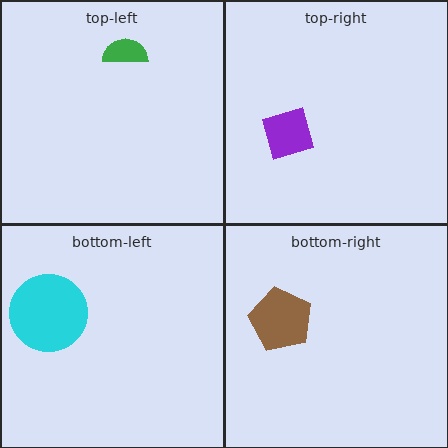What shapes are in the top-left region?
The green semicircle.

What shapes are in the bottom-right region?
The brown pentagon.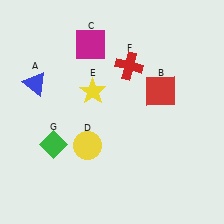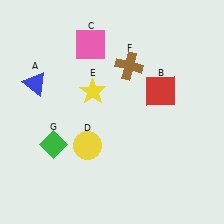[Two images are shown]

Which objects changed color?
C changed from magenta to pink. F changed from red to brown.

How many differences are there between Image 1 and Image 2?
There are 2 differences between the two images.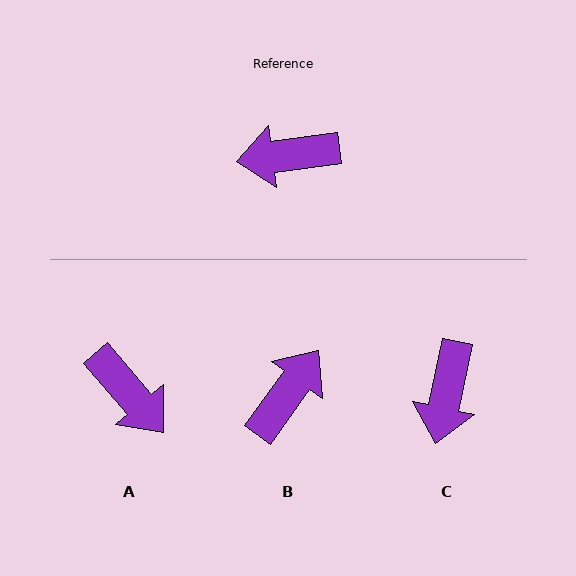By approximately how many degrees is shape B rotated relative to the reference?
Approximately 133 degrees clockwise.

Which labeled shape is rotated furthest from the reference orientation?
B, about 133 degrees away.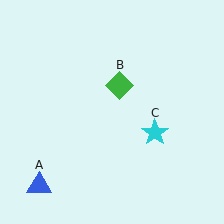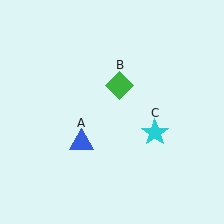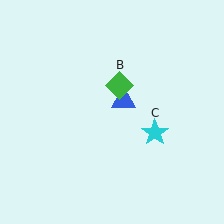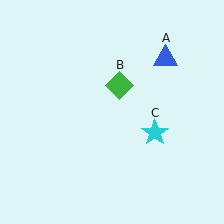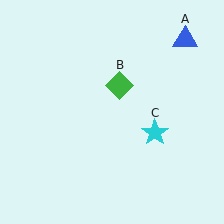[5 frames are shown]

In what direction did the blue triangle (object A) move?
The blue triangle (object A) moved up and to the right.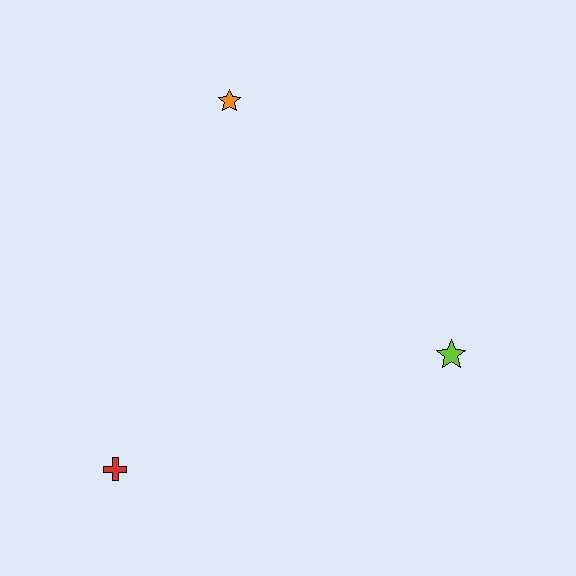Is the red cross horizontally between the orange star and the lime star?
No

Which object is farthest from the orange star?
The red cross is farthest from the orange star.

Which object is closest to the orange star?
The lime star is closest to the orange star.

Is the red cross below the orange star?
Yes